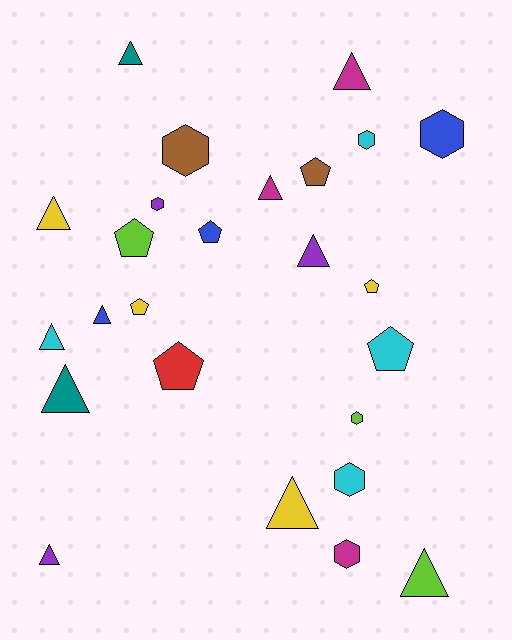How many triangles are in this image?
There are 11 triangles.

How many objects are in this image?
There are 25 objects.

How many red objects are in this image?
There is 1 red object.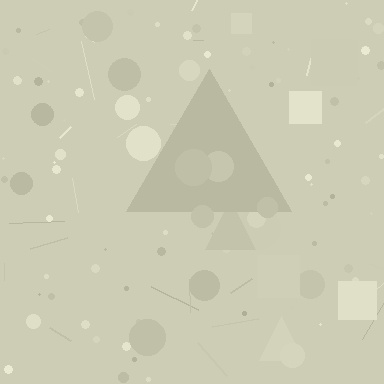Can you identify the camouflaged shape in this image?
The camouflaged shape is a triangle.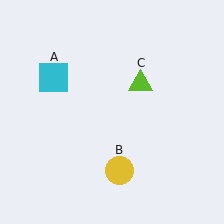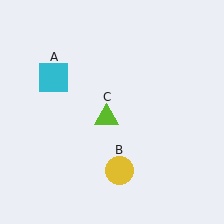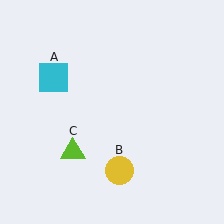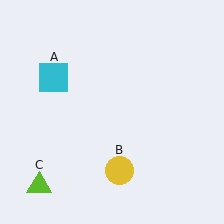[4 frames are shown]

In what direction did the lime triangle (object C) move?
The lime triangle (object C) moved down and to the left.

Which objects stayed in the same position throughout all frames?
Cyan square (object A) and yellow circle (object B) remained stationary.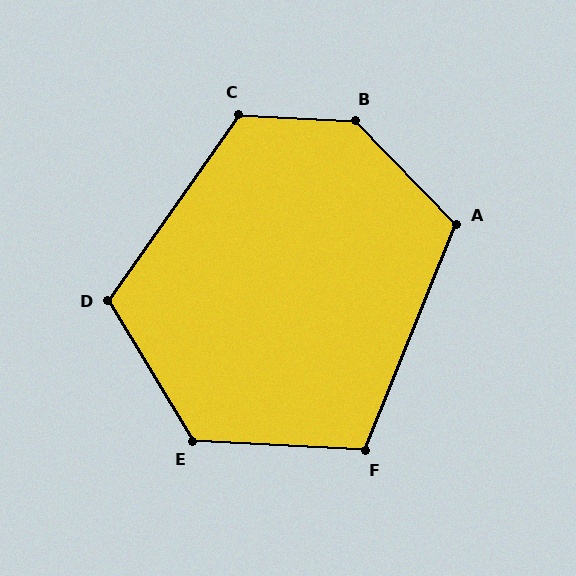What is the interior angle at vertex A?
Approximately 114 degrees (obtuse).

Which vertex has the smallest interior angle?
F, at approximately 109 degrees.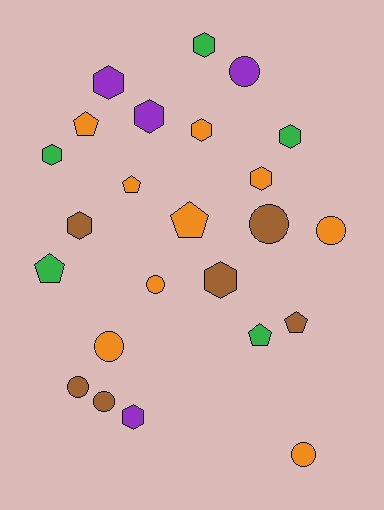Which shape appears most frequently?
Hexagon, with 10 objects.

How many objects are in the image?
There are 24 objects.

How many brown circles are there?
There are 3 brown circles.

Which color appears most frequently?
Orange, with 9 objects.